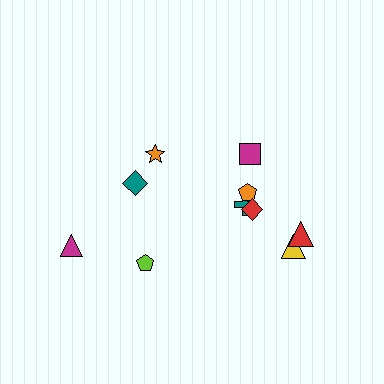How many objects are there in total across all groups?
There are 10 objects.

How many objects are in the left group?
There are 4 objects.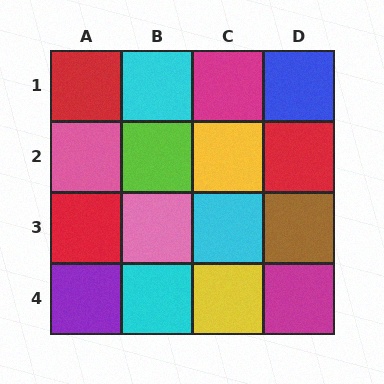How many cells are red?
3 cells are red.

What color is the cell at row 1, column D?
Blue.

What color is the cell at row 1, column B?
Cyan.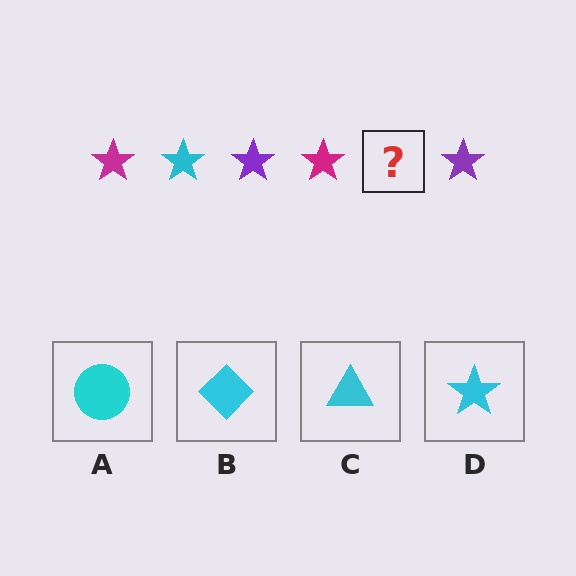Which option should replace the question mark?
Option D.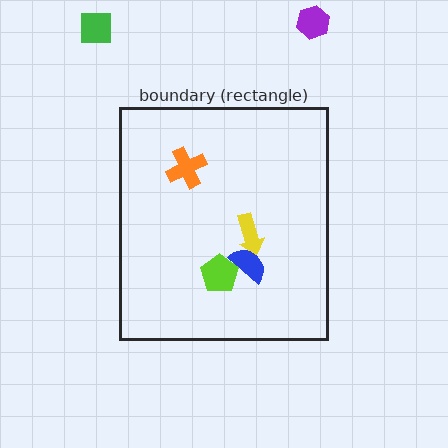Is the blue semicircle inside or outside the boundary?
Inside.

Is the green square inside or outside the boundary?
Outside.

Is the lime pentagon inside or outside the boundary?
Inside.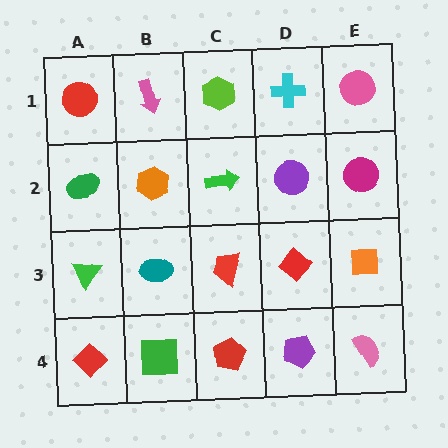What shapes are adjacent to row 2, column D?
A cyan cross (row 1, column D), a red diamond (row 3, column D), a green arrow (row 2, column C), a magenta circle (row 2, column E).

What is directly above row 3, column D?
A purple circle.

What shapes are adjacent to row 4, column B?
A teal ellipse (row 3, column B), a red diamond (row 4, column A), a red pentagon (row 4, column C).